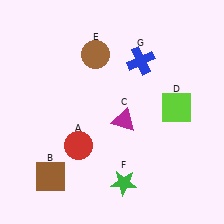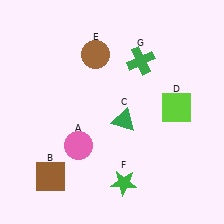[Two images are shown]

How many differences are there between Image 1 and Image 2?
There are 3 differences between the two images.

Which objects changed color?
A changed from red to pink. C changed from magenta to green. G changed from blue to green.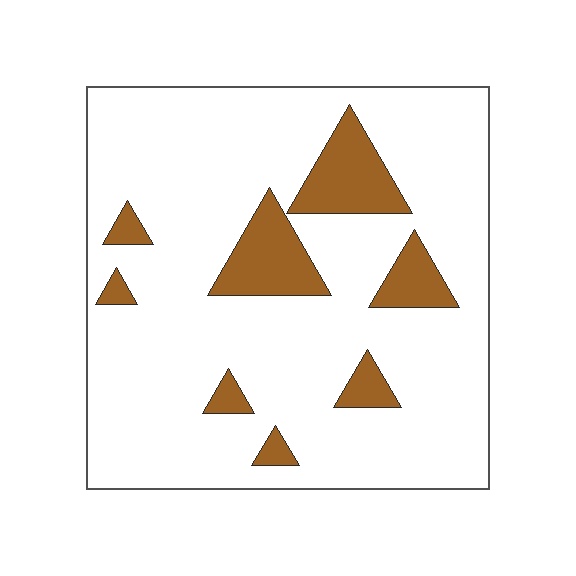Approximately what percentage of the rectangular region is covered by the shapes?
Approximately 15%.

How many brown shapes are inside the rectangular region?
8.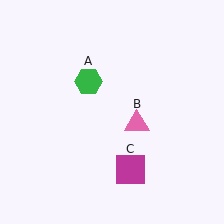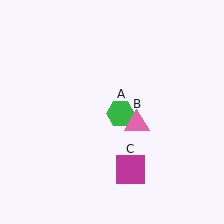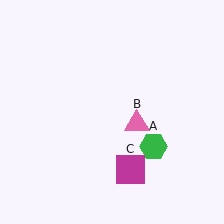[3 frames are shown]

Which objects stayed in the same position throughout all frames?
Pink triangle (object B) and magenta square (object C) remained stationary.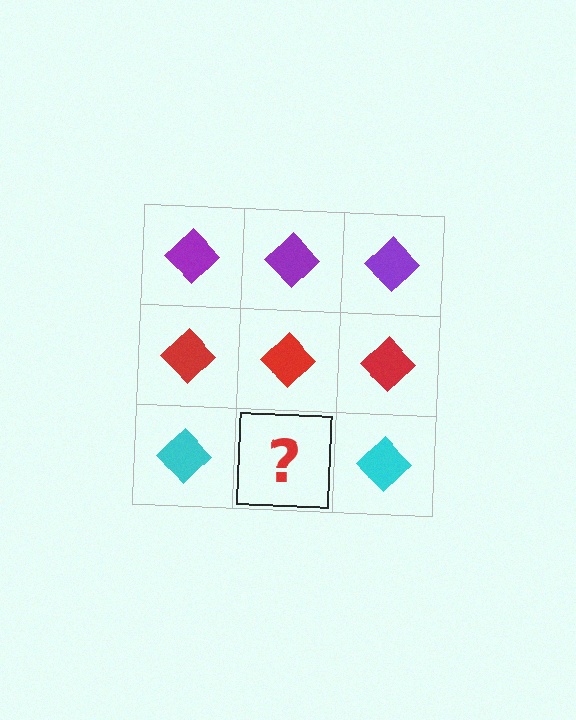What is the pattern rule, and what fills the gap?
The rule is that each row has a consistent color. The gap should be filled with a cyan diamond.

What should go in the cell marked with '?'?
The missing cell should contain a cyan diamond.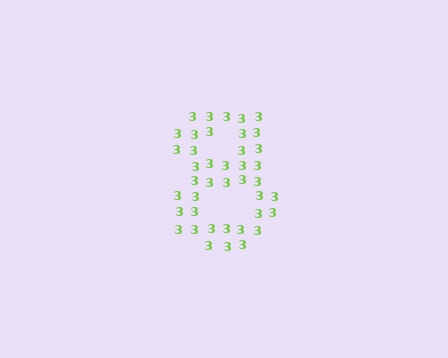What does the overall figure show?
The overall figure shows the digit 8.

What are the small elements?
The small elements are digit 3's.